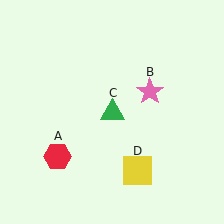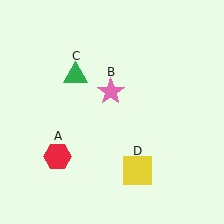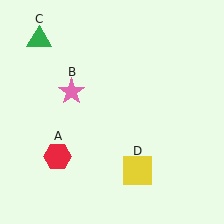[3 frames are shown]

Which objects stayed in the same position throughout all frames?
Red hexagon (object A) and yellow square (object D) remained stationary.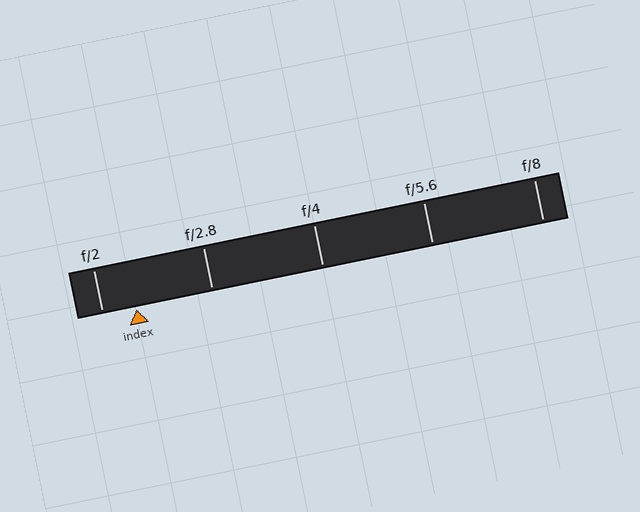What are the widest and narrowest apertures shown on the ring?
The widest aperture shown is f/2 and the narrowest is f/8.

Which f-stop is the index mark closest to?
The index mark is closest to f/2.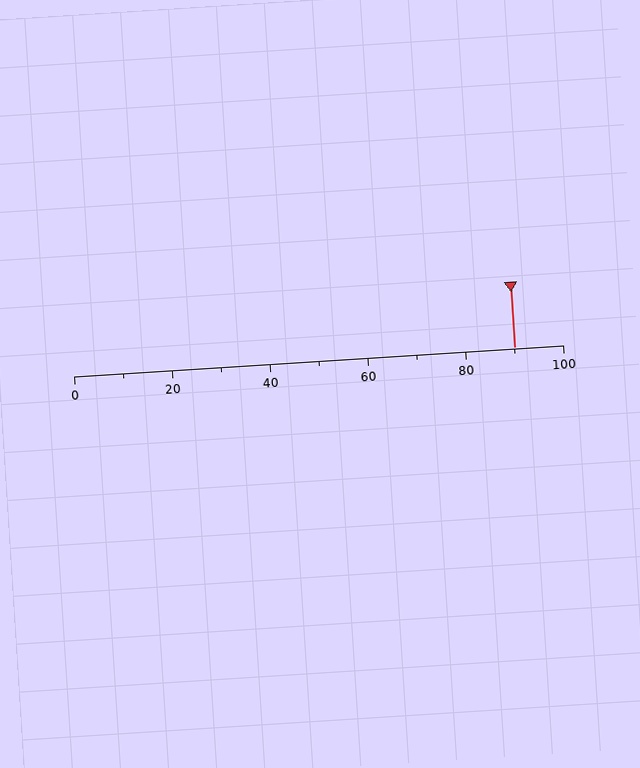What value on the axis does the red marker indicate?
The marker indicates approximately 90.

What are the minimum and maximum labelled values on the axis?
The axis runs from 0 to 100.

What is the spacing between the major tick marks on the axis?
The major ticks are spaced 20 apart.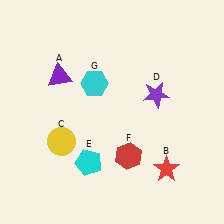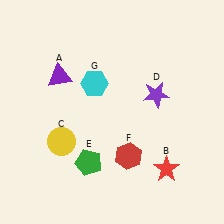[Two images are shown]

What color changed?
The pentagon (E) changed from cyan in Image 1 to green in Image 2.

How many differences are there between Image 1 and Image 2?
There is 1 difference between the two images.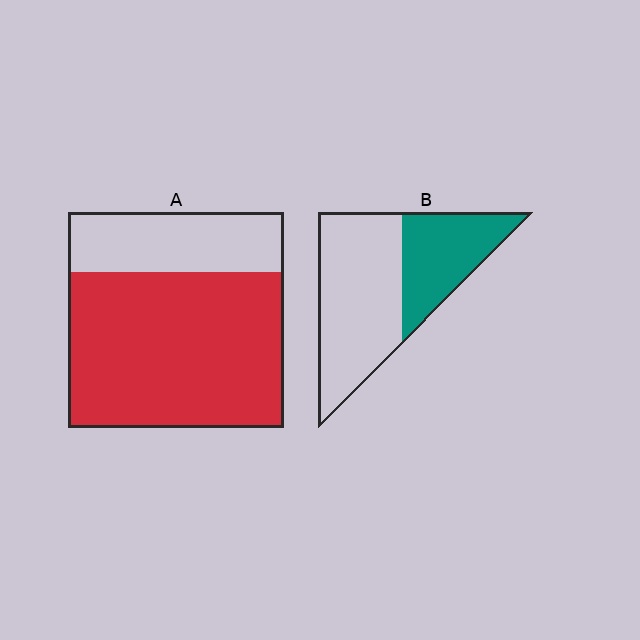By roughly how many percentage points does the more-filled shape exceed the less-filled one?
By roughly 35 percentage points (A over B).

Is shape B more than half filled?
No.